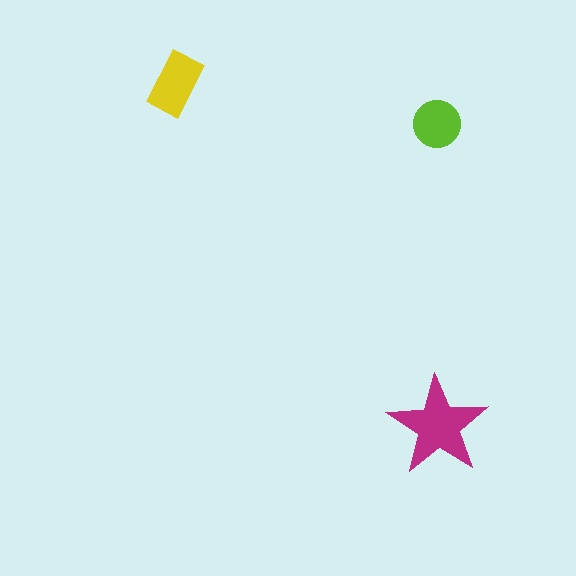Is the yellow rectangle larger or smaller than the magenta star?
Smaller.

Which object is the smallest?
The lime circle.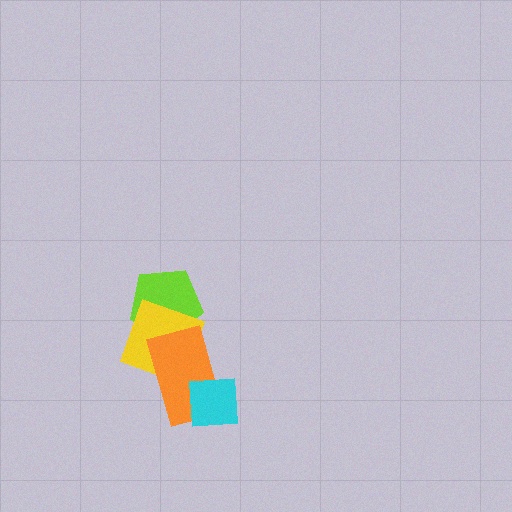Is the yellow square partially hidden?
Yes, it is partially covered by another shape.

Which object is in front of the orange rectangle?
The cyan square is in front of the orange rectangle.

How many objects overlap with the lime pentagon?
2 objects overlap with the lime pentagon.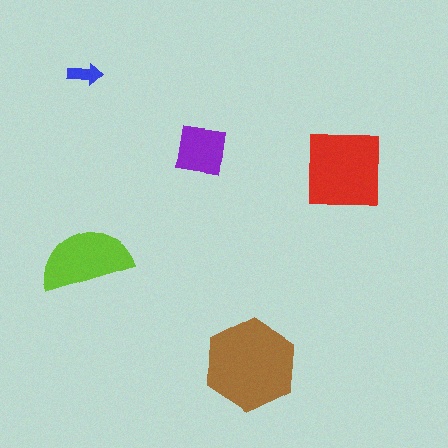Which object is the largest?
The brown hexagon.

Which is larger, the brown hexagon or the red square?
The brown hexagon.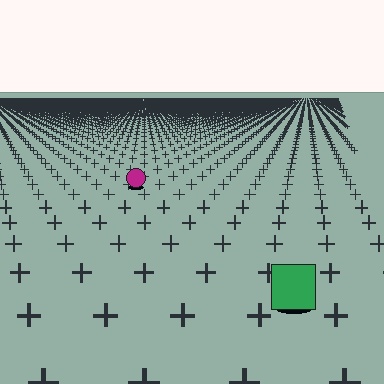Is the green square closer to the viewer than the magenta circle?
Yes. The green square is closer — you can tell from the texture gradient: the ground texture is coarser near it.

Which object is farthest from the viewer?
The magenta circle is farthest from the viewer. It appears smaller and the ground texture around it is denser.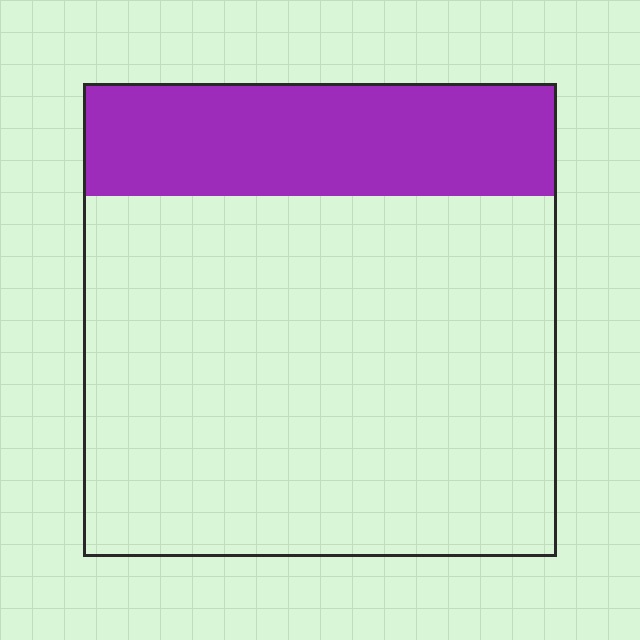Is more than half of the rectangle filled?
No.